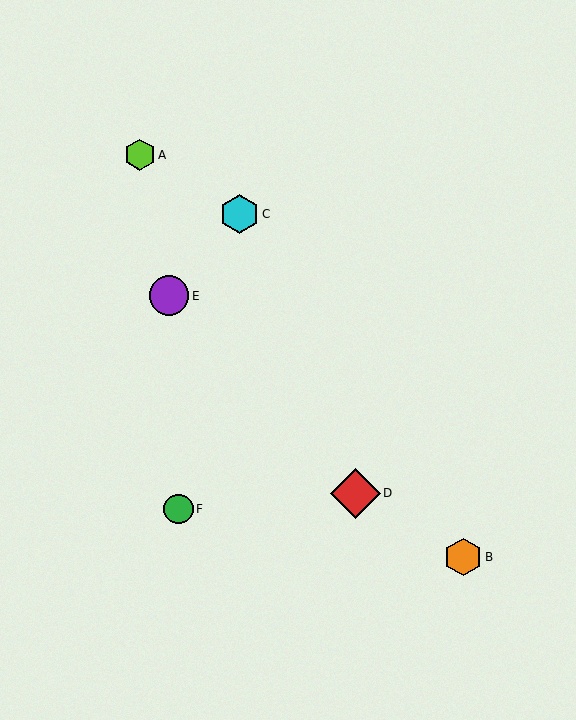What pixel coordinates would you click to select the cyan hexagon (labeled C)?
Click at (239, 214) to select the cyan hexagon C.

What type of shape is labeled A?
Shape A is a lime hexagon.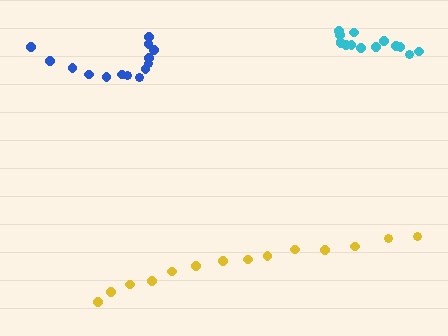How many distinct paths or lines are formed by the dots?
There are 3 distinct paths.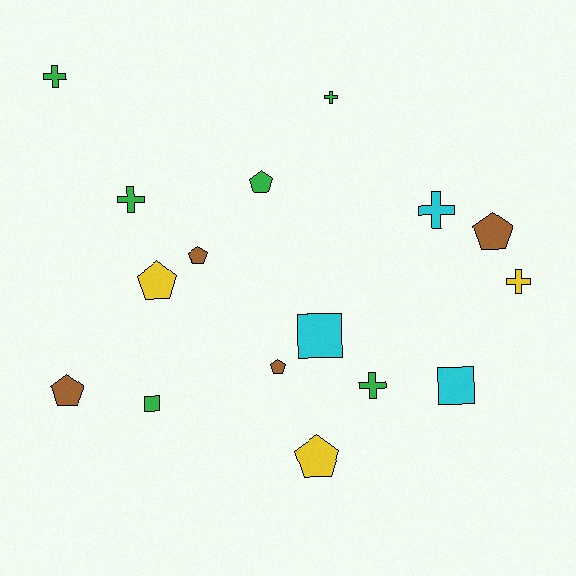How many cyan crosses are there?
There is 1 cyan cross.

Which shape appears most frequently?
Pentagon, with 7 objects.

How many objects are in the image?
There are 16 objects.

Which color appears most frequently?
Green, with 6 objects.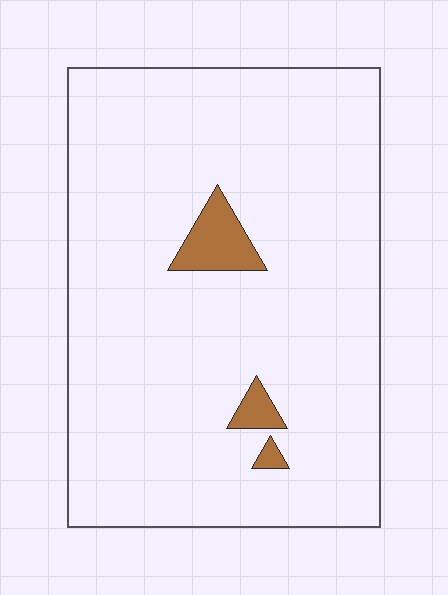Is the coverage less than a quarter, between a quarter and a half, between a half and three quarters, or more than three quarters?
Less than a quarter.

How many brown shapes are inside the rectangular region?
3.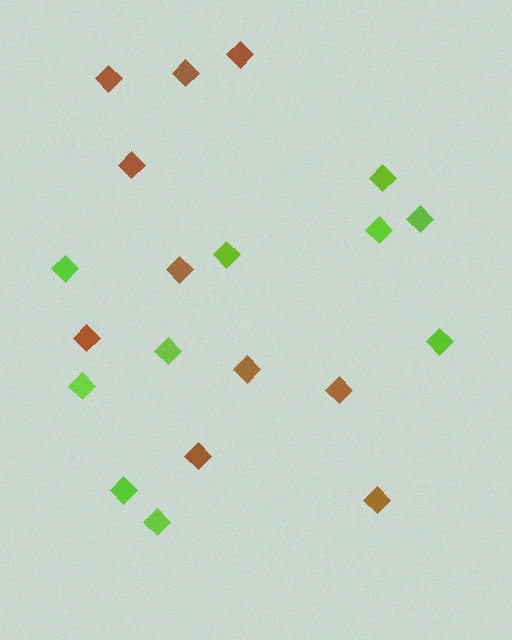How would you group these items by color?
There are 2 groups: one group of lime diamonds (10) and one group of brown diamonds (10).